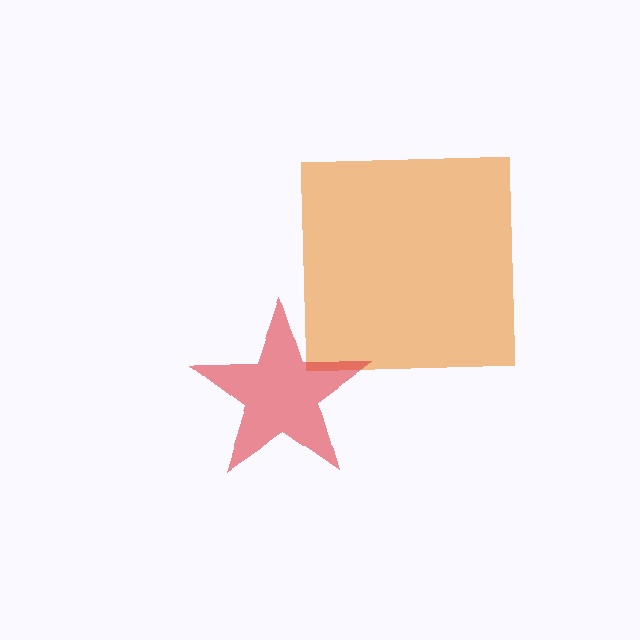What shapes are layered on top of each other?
The layered shapes are: an orange square, a red star.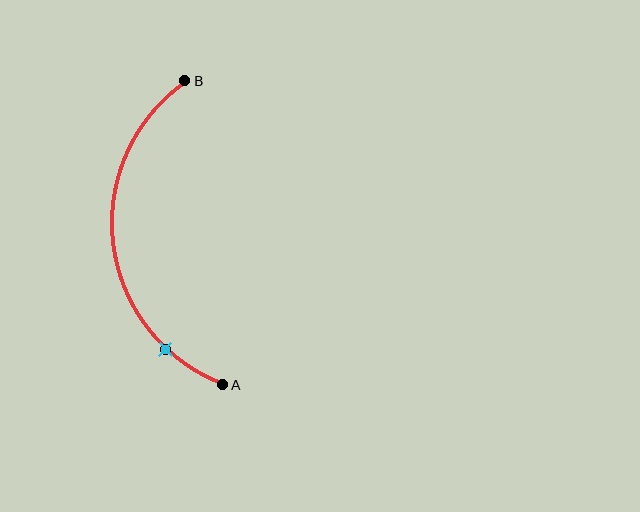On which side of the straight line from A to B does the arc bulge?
The arc bulges to the left of the straight line connecting A and B.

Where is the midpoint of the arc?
The arc midpoint is the point on the curve farthest from the straight line joining A and B. It sits to the left of that line.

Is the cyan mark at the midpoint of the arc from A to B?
No. The cyan mark lies on the arc but is closer to endpoint A. The arc midpoint would be at the point on the curve equidistant along the arc from both A and B.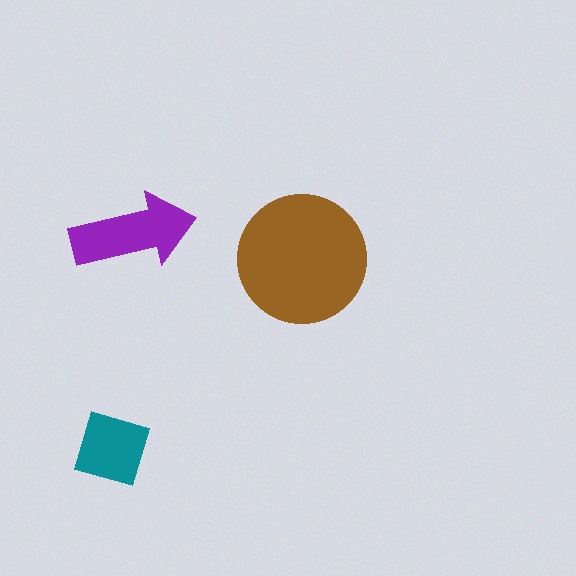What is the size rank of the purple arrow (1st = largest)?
2nd.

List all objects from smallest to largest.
The teal diamond, the purple arrow, the brown circle.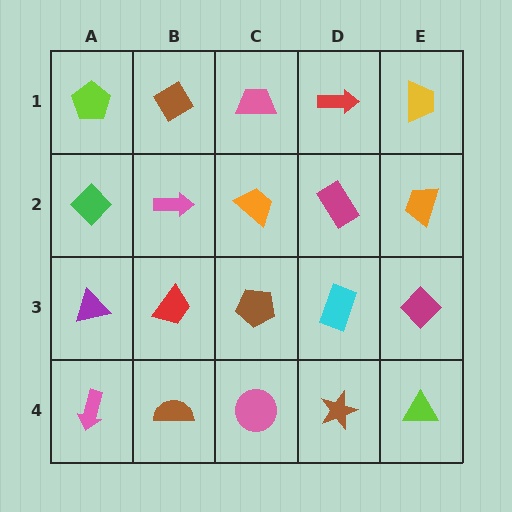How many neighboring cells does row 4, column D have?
3.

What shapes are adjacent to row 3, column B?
A pink arrow (row 2, column B), a brown semicircle (row 4, column B), a purple triangle (row 3, column A), a brown pentagon (row 3, column C).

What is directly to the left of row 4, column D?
A pink circle.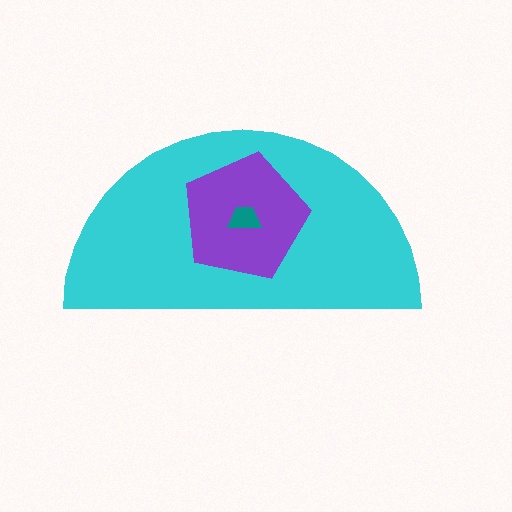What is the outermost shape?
The cyan semicircle.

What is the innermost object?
The teal trapezoid.